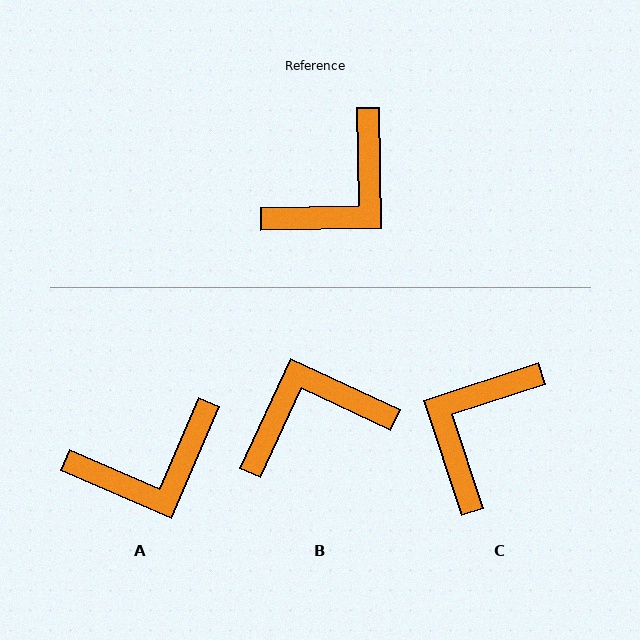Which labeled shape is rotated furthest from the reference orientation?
C, about 163 degrees away.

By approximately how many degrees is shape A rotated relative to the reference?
Approximately 24 degrees clockwise.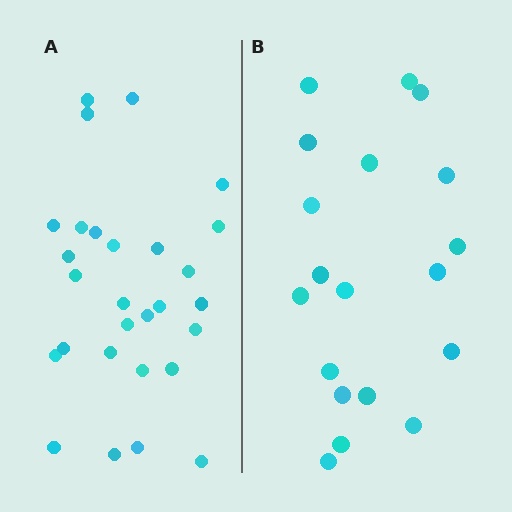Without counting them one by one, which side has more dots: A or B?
Region A (the left region) has more dots.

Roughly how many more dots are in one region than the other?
Region A has roughly 8 or so more dots than region B.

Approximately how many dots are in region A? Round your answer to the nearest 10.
About 30 dots. (The exact count is 28, which rounds to 30.)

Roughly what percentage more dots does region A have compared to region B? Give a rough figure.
About 45% more.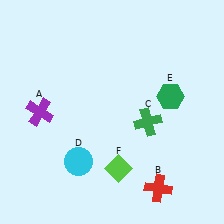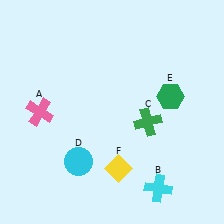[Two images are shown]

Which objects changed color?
A changed from purple to pink. B changed from red to cyan. F changed from lime to yellow.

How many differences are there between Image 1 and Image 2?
There are 3 differences between the two images.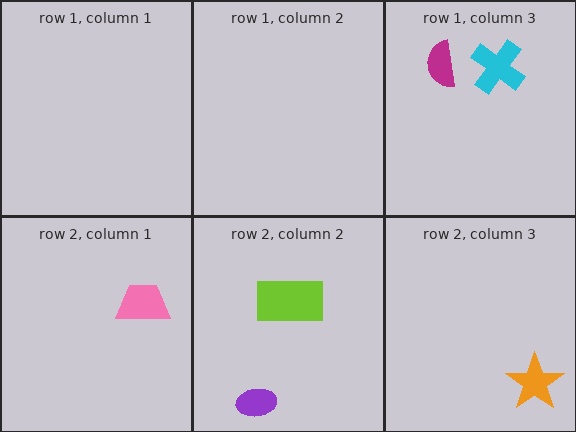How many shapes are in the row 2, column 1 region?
1.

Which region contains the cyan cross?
The row 1, column 3 region.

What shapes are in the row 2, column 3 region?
The orange star.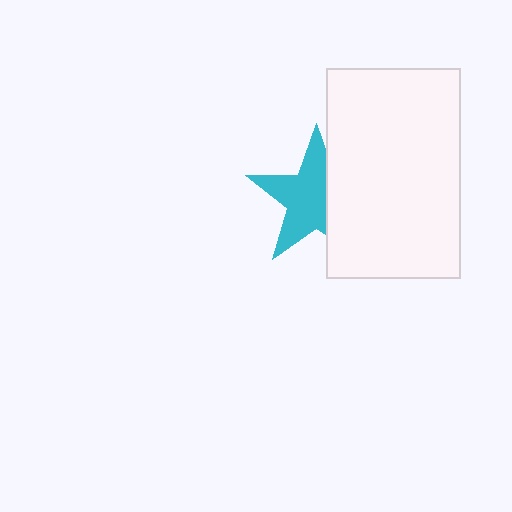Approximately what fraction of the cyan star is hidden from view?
Roughly 37% of the cyan star is hidden behind the white rectangle.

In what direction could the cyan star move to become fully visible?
The cyan star could move left. That would shift it out from behind the white rectangle entirely.